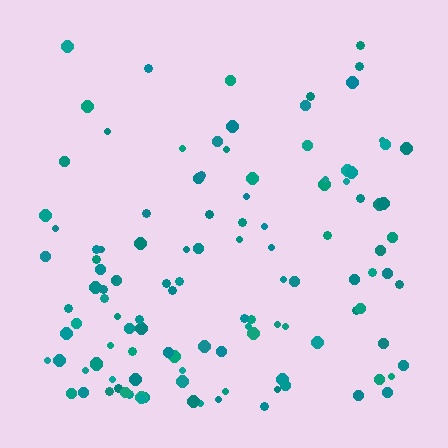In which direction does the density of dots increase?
From top to bottom, with the bottom side densest.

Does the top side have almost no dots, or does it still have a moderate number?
Still a moderate number, just noticeably fewer than the bottom.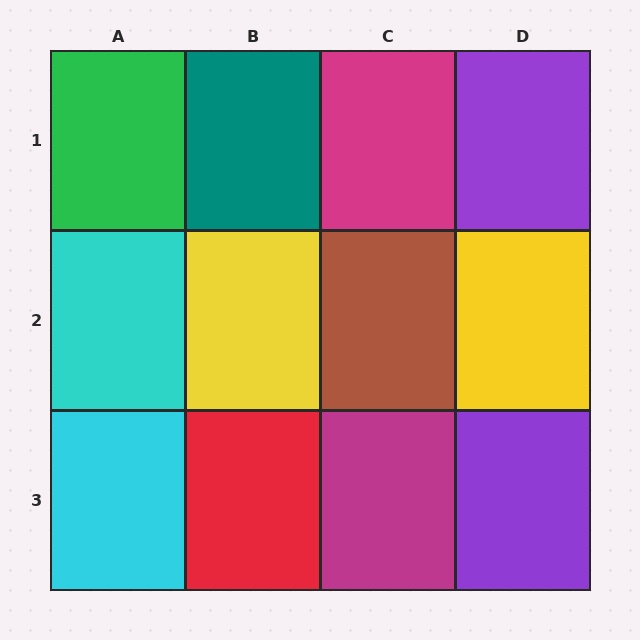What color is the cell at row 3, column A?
Cyan.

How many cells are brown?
1 cell is brown.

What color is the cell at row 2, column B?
Yellow.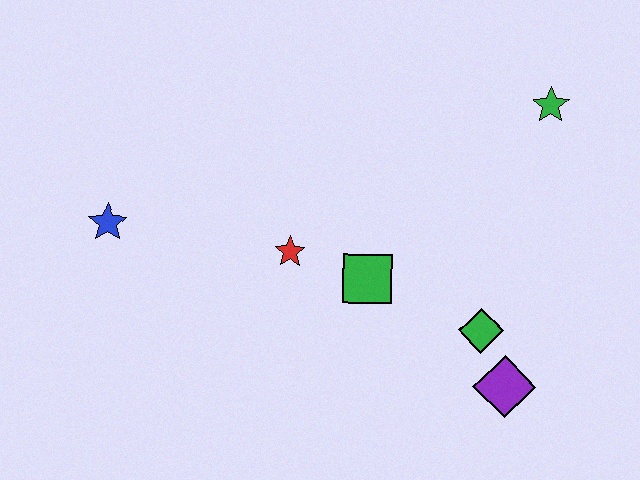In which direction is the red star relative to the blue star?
The red star is to the right of the blue star.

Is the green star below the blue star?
No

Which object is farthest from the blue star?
The green star is farthest from the blue star.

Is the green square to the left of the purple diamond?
Yes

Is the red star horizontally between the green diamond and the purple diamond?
No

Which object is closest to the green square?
The red star is closest to the green square.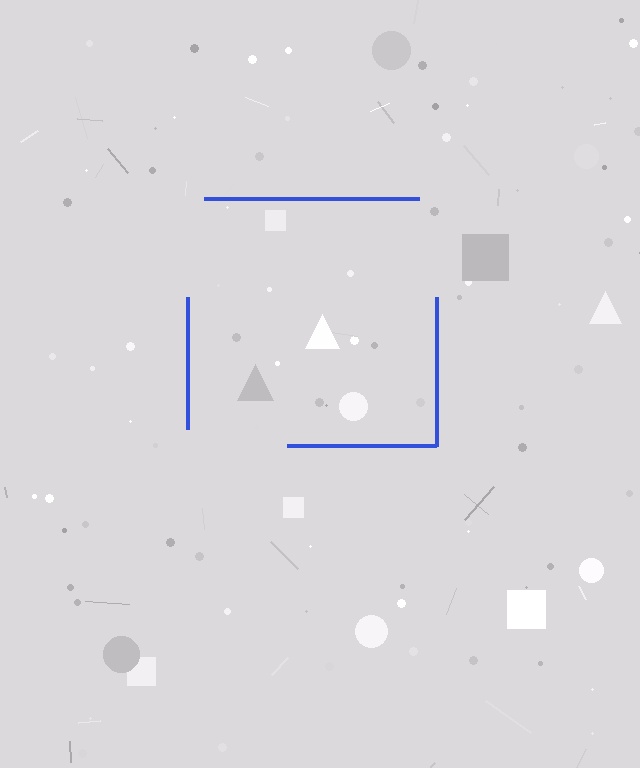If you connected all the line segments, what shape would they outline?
They would outline a square.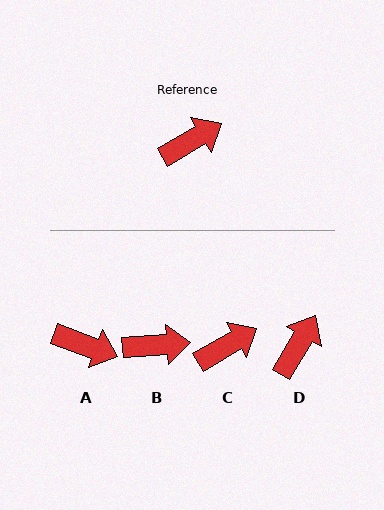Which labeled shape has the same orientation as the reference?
C.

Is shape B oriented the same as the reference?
No, it is off by about 26 degrees.